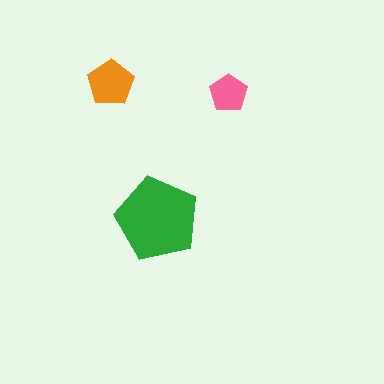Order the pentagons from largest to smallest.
the green one, the orange one, the pink one.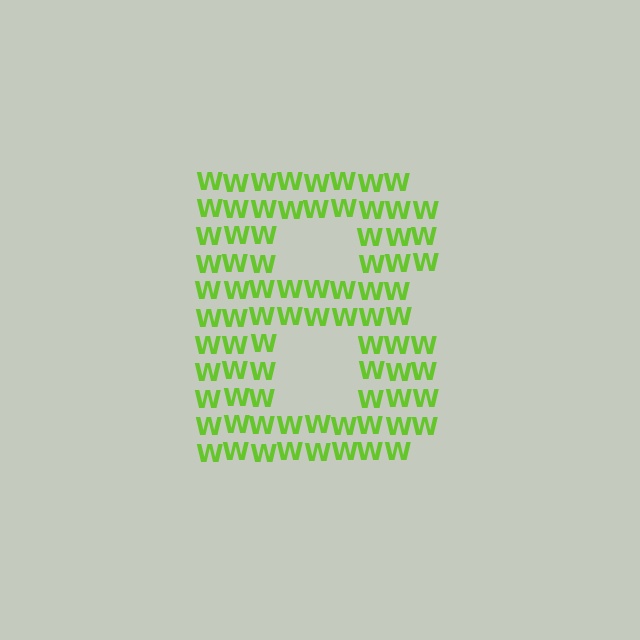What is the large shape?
The large shape is the letter B.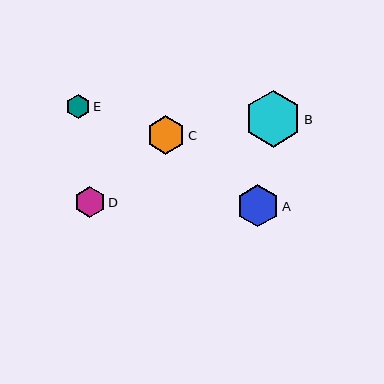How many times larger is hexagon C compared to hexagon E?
Hexagon C is approximately 1.6 times the size of hexagon E.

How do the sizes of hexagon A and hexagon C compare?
Hexagon A and hexagon C are approximately the same size.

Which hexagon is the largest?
Hexagon B is the largest with a size of approximately 57 pixels.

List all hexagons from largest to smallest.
From largest to smallest: B, A, C, D, E.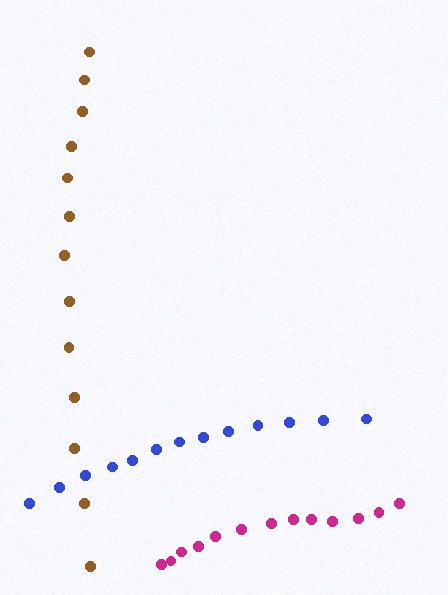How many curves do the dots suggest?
There are 3 distinct paths.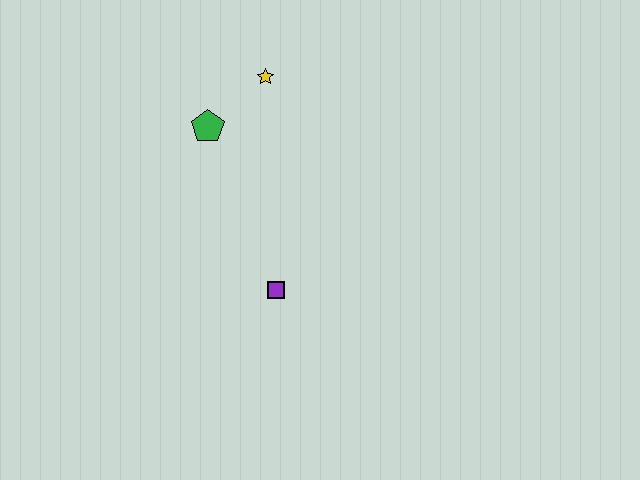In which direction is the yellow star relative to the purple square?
The yellow star is above the purple square.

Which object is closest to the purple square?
The green pentagon is closest to the purple square.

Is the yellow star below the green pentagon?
No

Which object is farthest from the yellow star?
The purple square is farthest from the yellow star.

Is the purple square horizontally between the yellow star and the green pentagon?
No